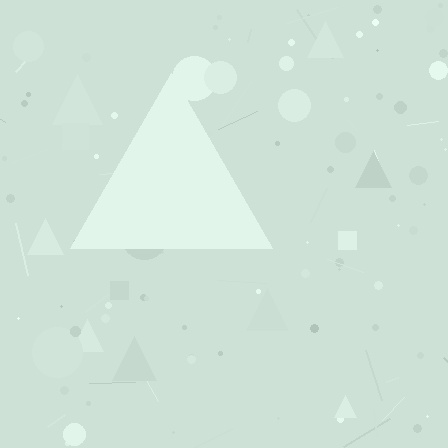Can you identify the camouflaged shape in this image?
The camouflaged shape is a triangle.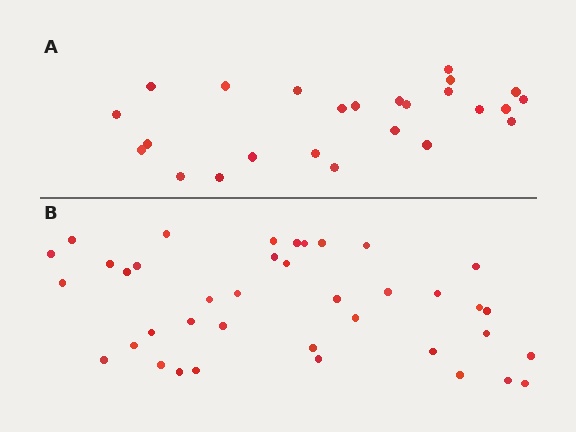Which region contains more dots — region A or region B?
Region B (the bottom region) has more dots.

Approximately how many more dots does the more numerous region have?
Region B has approximately 15 more dots than region A.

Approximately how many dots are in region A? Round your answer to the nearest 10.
About 20 dots. (The exact count is 25, which rounds to 20.)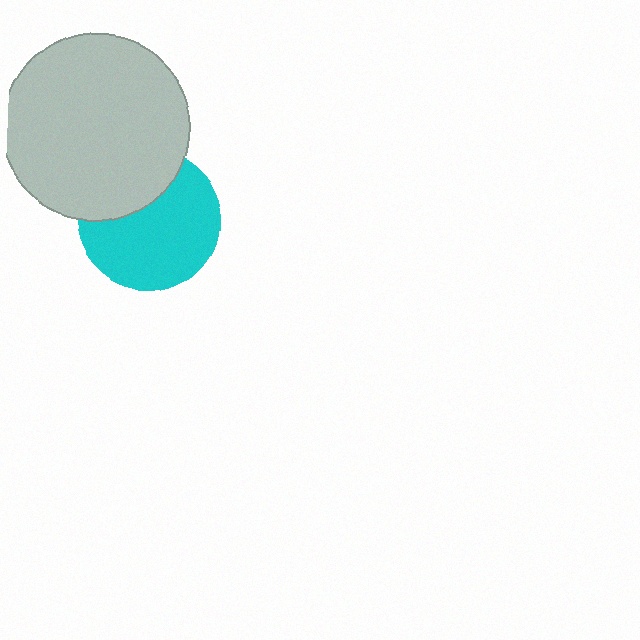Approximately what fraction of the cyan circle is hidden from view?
Roughly 32% of the cyan circle is hidden behind the light gray circle.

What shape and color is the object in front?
The object in front is a light gray circle.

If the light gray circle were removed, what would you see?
You would see the complete cyan circle.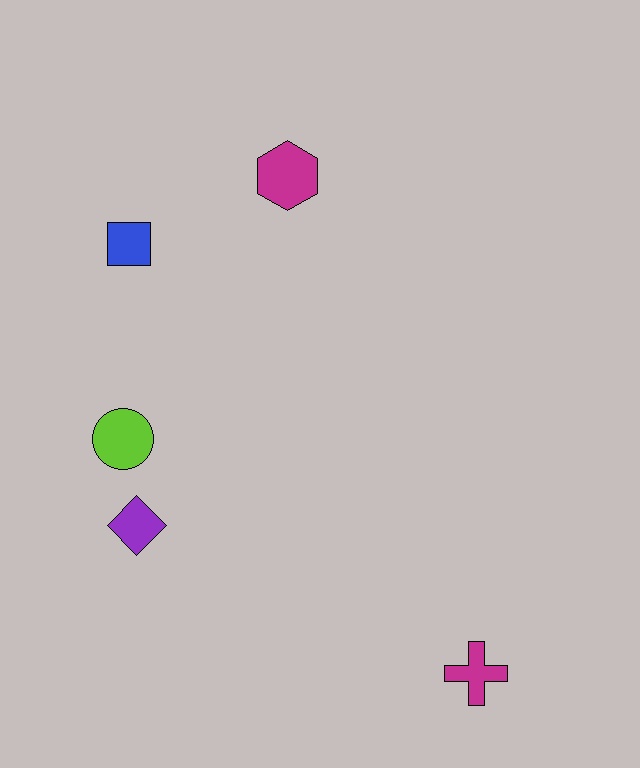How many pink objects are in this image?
There are no pink objects.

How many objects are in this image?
There are 5 objects.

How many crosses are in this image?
There is 1 cross.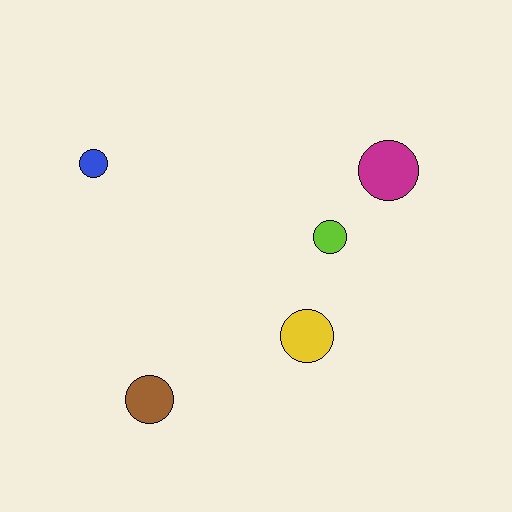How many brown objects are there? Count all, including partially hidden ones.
There is 1 brown object.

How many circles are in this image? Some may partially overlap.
There are 5 circles.